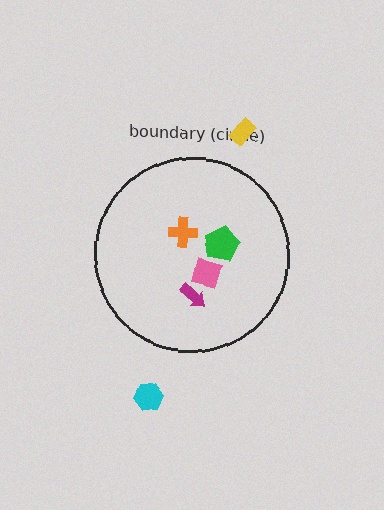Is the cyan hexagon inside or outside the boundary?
Outside.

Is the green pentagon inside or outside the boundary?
Inside.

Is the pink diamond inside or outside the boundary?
Inside.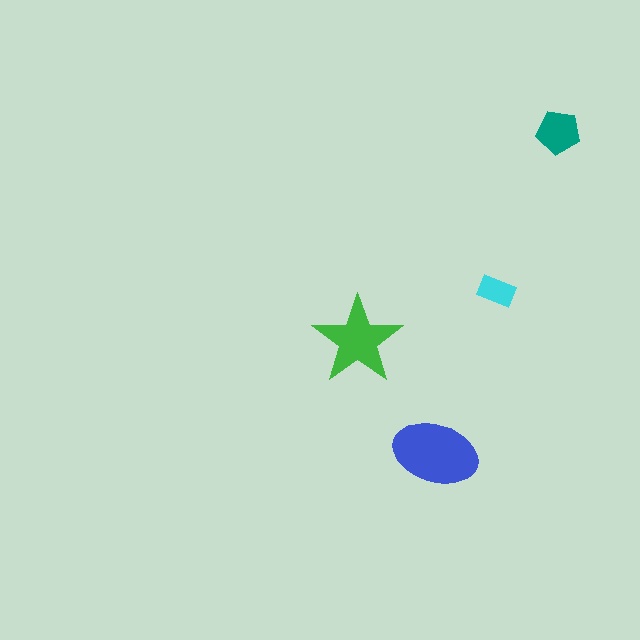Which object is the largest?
The blue ellipse.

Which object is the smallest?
The cyan rectangle.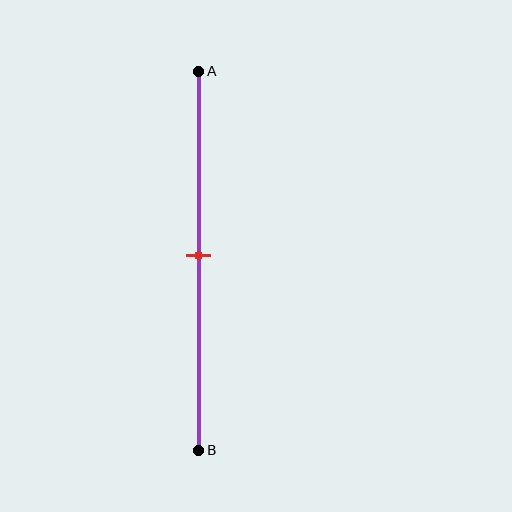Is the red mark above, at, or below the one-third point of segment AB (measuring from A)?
The red mark is below the one-third point of segment AB.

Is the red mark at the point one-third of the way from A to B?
No, the mark is at about 50% from A, not at the 33% one-third point.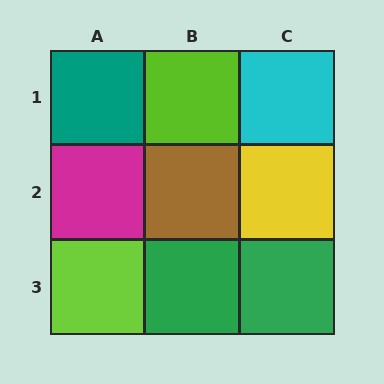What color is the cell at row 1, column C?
Cyan.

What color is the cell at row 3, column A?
Lime.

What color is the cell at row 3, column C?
Green.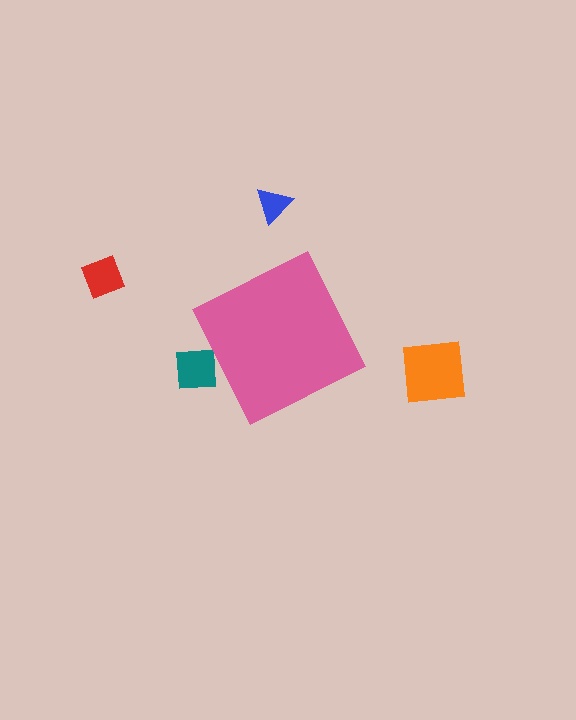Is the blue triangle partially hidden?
No, the blue triangle is fully visible.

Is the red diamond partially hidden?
No, the red diamond is fully visible.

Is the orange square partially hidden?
No, the orange square is fully visible.